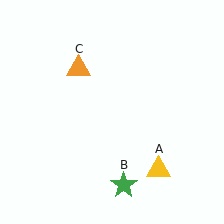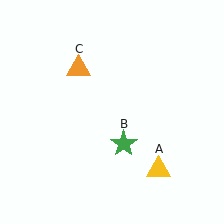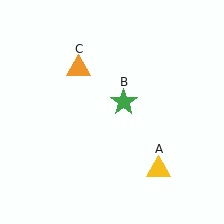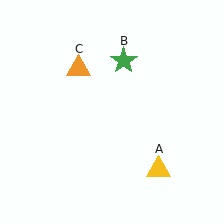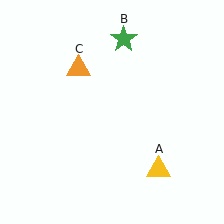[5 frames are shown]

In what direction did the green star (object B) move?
The green star (object B) moved up.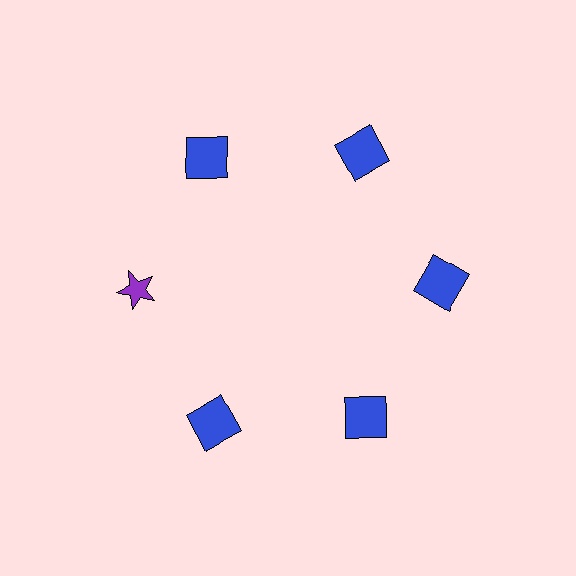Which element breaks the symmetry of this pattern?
The purple star at roughly the 9 o'clock position breaks the symmetry. All other shapes are blue squares.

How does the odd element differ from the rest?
It differs in both color (purple instead of blue) and shape (star instead of square).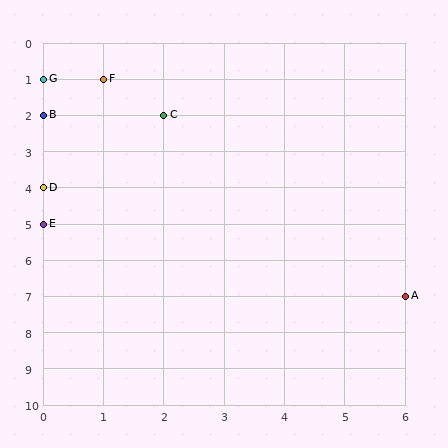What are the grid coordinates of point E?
Point E is at grid coordinates (0, 5).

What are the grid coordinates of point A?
Point A is at grid coordinates (6, 7).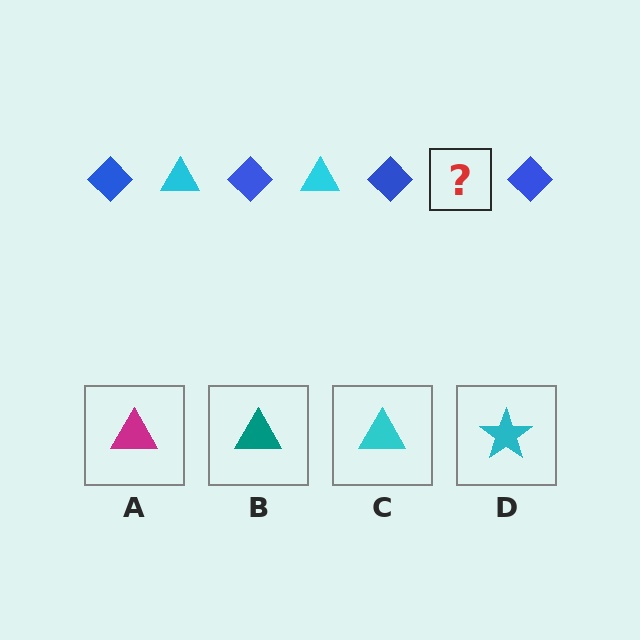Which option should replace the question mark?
Option C.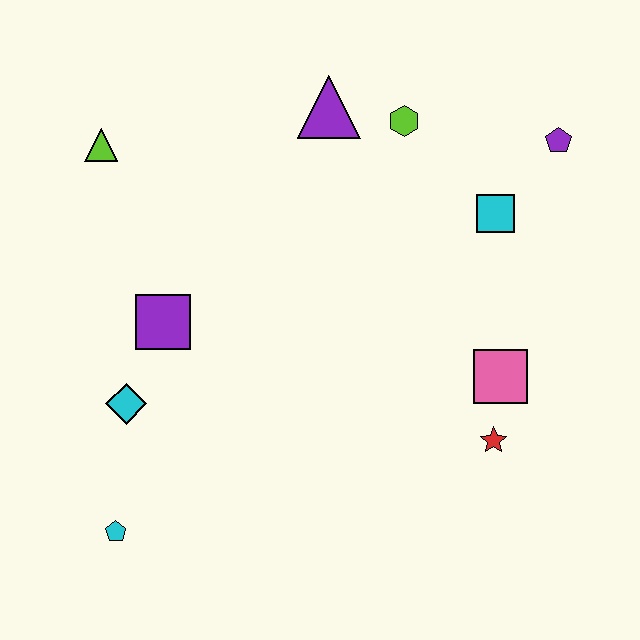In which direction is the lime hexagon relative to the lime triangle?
The lime hexagon is to the right of the lime triangle.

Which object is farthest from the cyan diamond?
The purple pentagon is farthest from the cyan diamond.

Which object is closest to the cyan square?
The purple pentagon is closest to the cyan square.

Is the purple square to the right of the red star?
No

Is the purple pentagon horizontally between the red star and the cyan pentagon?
No